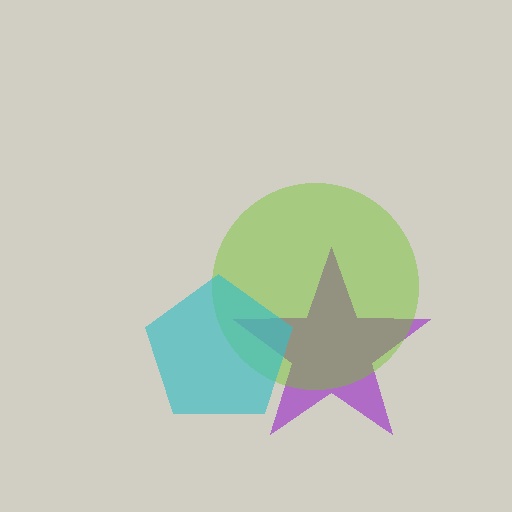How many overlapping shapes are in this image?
There are 3 overlapping shapes in the image.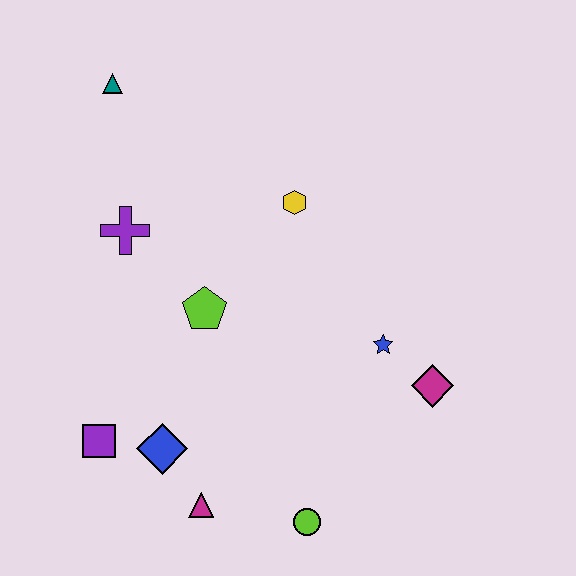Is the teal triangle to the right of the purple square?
Yes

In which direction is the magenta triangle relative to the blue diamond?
The magenta triangle is below the blue diamond.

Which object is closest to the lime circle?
The magenta triangle is closest to the lime circle.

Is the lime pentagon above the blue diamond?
Yes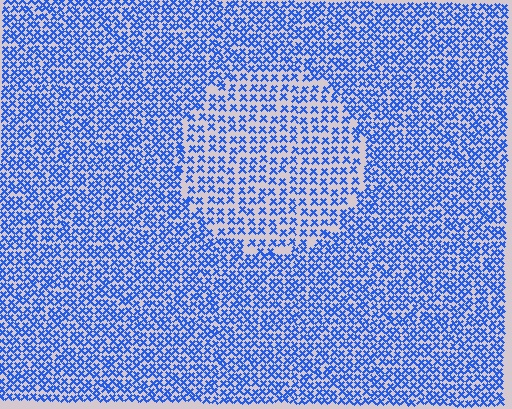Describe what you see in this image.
The image contains small blue elements arranged at two different densities. A circle-shaped region is visible where the elements are less densely packed than the surrounding area.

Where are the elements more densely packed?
The elements are more densely packed outside the circle boundary.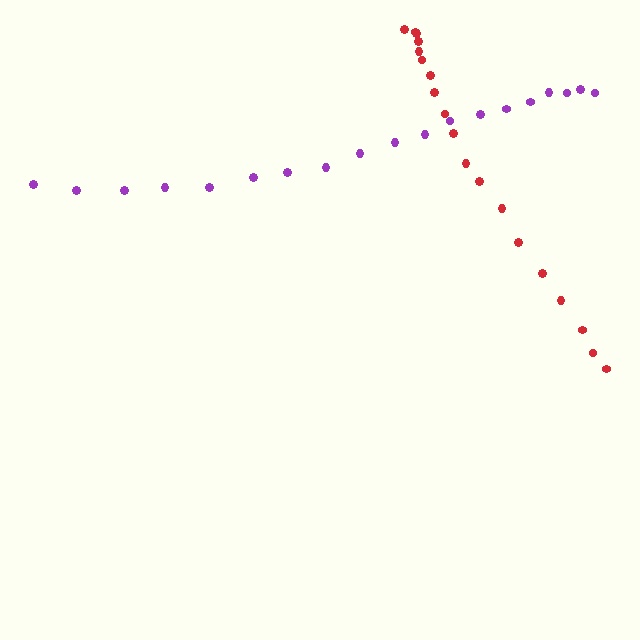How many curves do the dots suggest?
There are 2 distinct paths.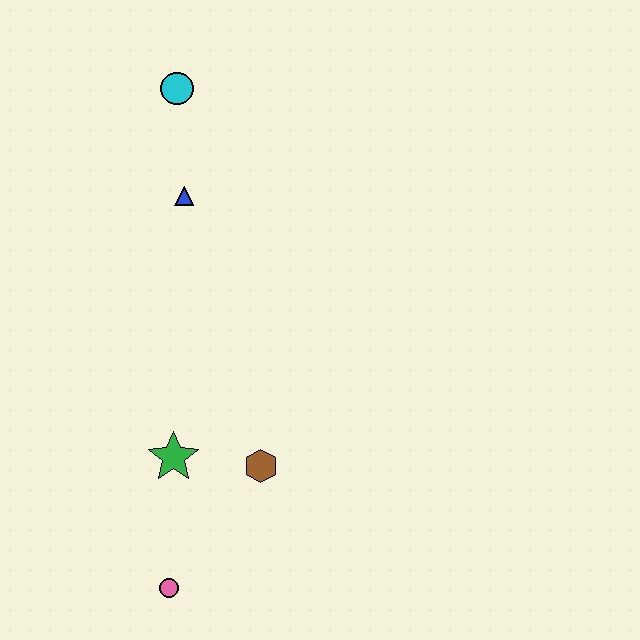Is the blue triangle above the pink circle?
Yes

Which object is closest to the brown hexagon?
The green star is closest to the brown hexagon.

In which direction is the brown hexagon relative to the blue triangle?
The brown hexagon is below the blue triangle.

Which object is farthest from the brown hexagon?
The cyan circle is farthest from the brown hexagon.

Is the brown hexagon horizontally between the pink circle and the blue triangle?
No